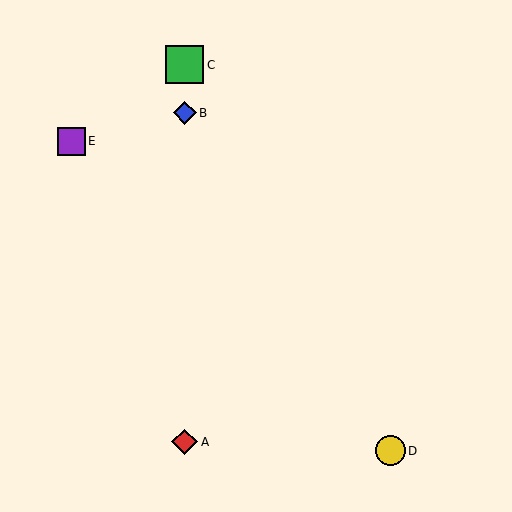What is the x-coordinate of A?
Object A is at x≈185.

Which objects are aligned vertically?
Objects A, B, C are aligned vertically.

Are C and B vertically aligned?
Yes, both are at x≈185.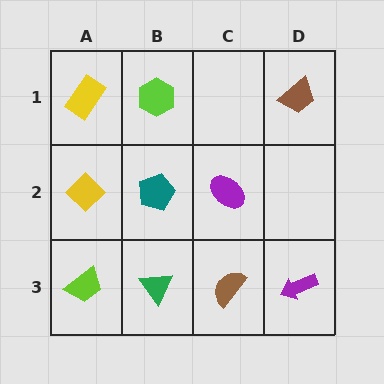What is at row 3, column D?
A purple arrow.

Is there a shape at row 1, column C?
No, that cell is empty.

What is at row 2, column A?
A yellow diamond.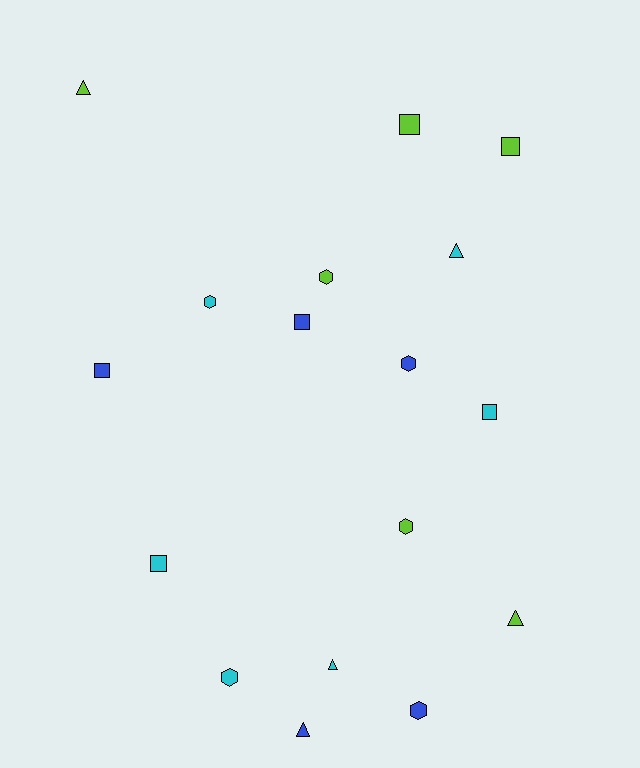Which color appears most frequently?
Lime, with 6 objects.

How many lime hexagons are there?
There are 2 lime hexagons.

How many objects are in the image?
There are 17 objects.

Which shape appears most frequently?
Hexagon, with 6 objects.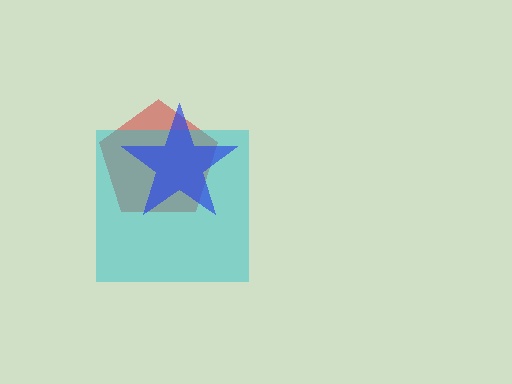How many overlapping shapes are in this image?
There are 3 overlapping shapes in the image.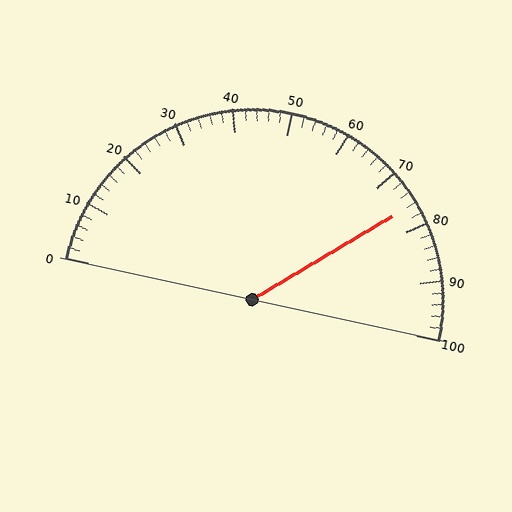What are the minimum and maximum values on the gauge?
The gauge ranges from 0 to 100.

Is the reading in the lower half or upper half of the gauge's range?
The reading is in the upper half of the range (0 to 100).